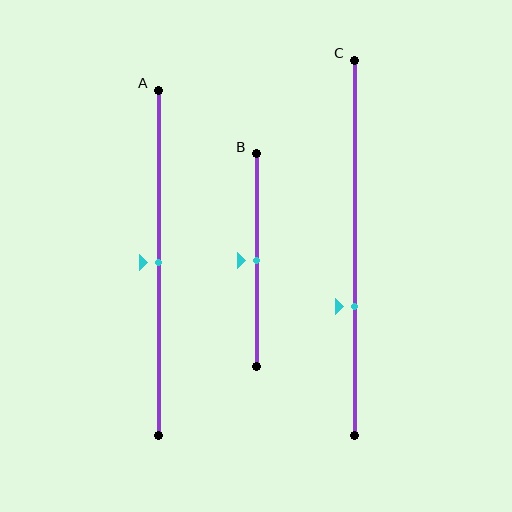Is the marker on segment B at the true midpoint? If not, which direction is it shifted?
Yes, the marker on segment B is at the true midpoint.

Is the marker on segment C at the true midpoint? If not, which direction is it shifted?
No, the marker on segment C is shifted downward by about 15% of the segment length.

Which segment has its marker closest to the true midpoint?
Segment A has its marker closest to the true midpoint.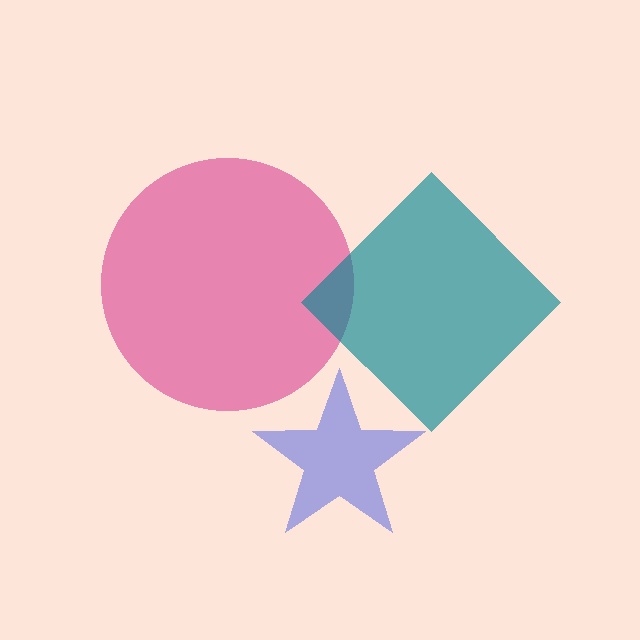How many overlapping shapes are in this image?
There are 3 overlapping shapes in the image.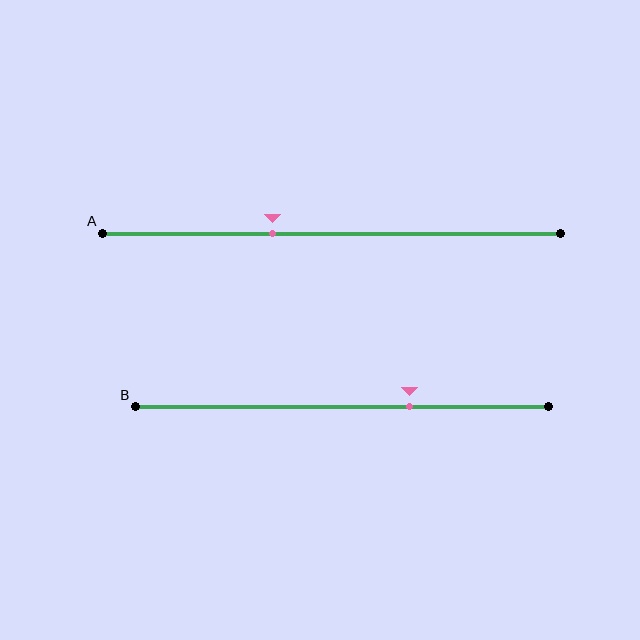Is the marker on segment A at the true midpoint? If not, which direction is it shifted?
No, the marker on segment A is shifted to the left by about 13% of the segment length.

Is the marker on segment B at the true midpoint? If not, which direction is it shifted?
No, the marker on segment B is shifted to the right by about 16% of the segment length.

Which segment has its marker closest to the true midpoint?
Segment A has its marker closest to the true midpoint.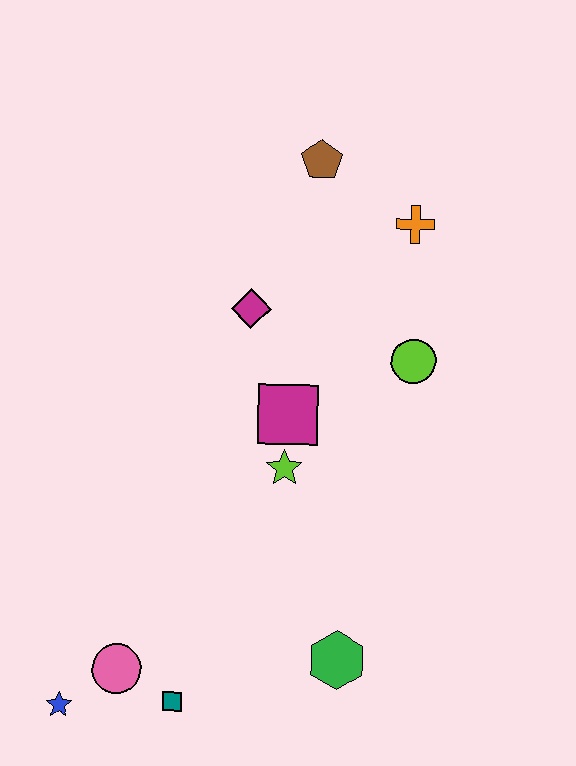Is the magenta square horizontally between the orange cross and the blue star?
Yes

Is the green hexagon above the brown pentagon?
No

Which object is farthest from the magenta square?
The blue star is farthest from the magenta square.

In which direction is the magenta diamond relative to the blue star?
The magenta diamond is above the blue star.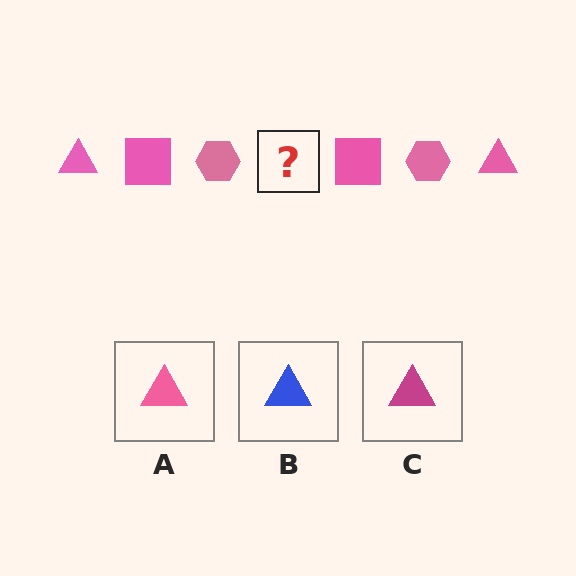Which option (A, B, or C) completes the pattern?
A.